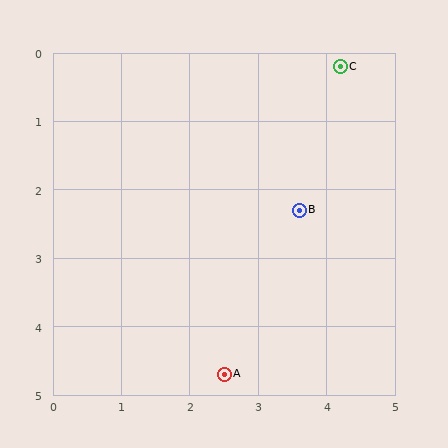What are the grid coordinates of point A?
Point A is at approximately (2.5, 4.7).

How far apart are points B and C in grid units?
Points B and C are about 2.2 grid units apart.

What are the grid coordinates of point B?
Point B is at approximately (3.6, 2.3).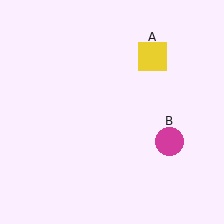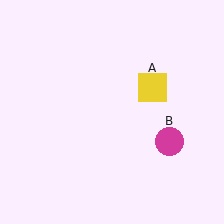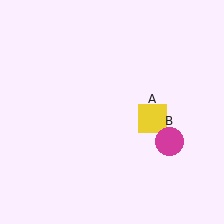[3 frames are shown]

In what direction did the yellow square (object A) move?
The yellow square (object A) moved down.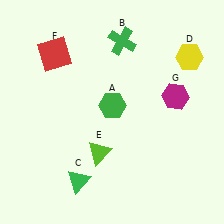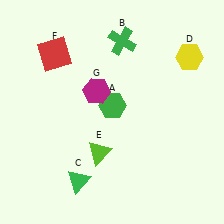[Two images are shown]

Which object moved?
The magenta hexagon (G) moved left.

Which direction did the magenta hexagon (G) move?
The magenta hexagon (G) moved left.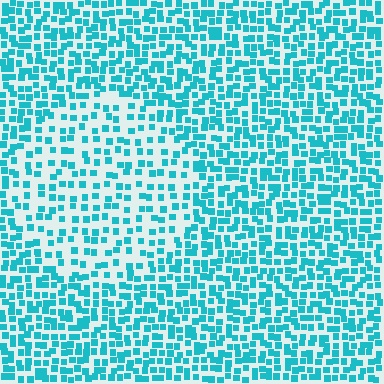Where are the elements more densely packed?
The elements are more densely packed outside the circle boundary.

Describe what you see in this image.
The image contains small cyan elements arranged at two different densities. A circle-shaped region is visible where the elements are less densely packed than the surrounding area.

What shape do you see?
I see a circle.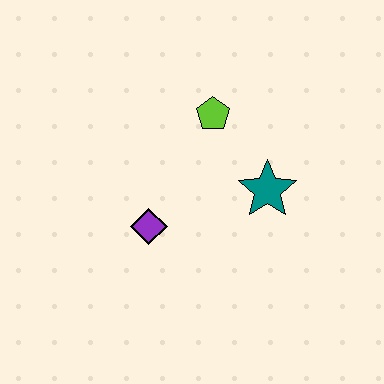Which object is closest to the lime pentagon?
The teal star is closest to the lime pentagon.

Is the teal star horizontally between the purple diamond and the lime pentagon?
No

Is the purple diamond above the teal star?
No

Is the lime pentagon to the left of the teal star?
Yes